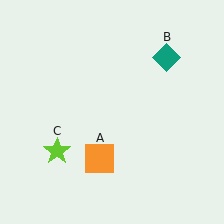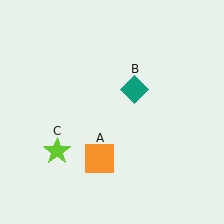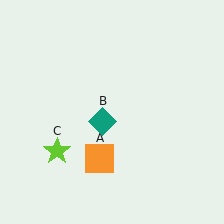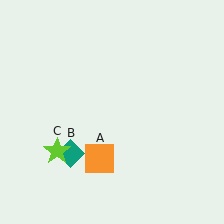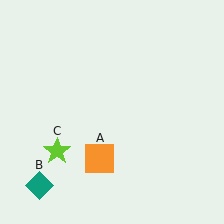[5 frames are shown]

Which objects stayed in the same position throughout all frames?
Orange square (object A) and lime star (object C) remained stationary.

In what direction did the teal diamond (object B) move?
The teal diamond (object B) moved down and to the left.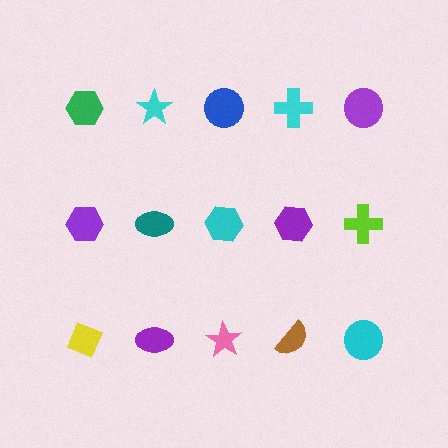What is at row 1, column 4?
A cyan cross.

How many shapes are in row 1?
5 shapes.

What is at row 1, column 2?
A cyan star.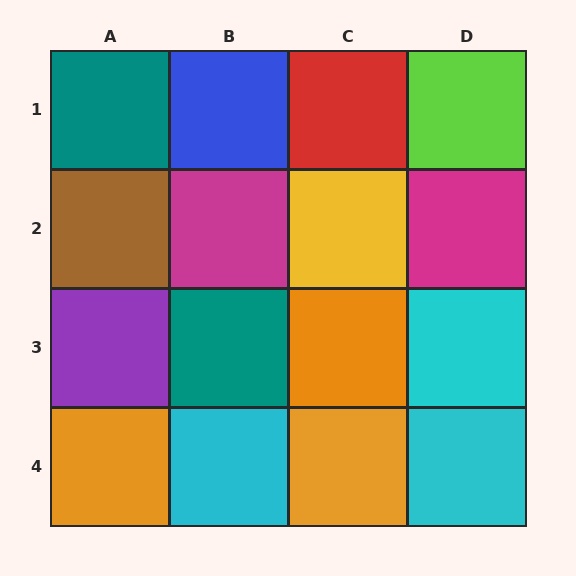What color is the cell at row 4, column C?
Orange.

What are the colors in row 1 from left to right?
Teal, blue, red, lime.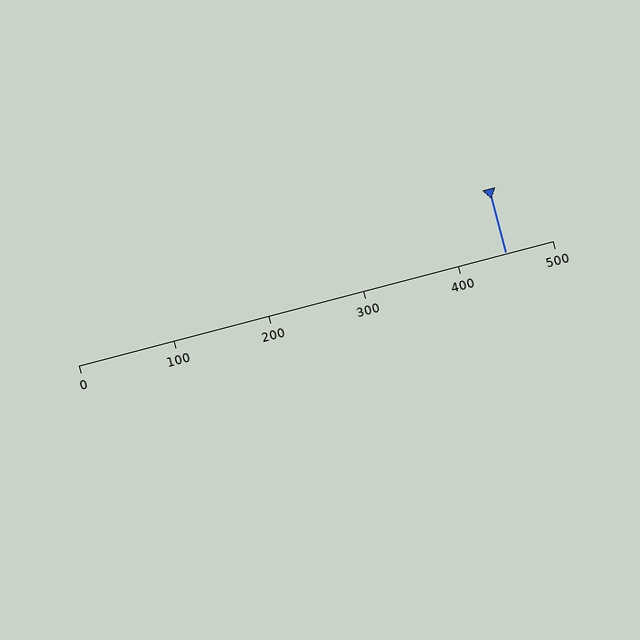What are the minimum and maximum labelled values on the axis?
The axis runs from 0 to 500.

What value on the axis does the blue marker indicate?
The marker indicates approximately 450.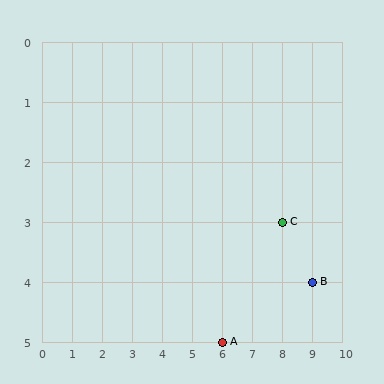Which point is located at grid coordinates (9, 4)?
Point B is at (9, 4).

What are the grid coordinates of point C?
Point C is at grid coordinates (8, 3).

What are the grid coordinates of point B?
Point B is at grid coordinates (9, 4).